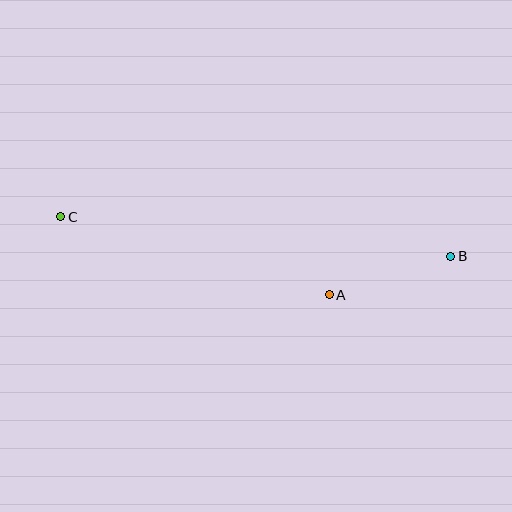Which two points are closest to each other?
Points A and B are closest to each other.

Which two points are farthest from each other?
Points B and C are farthest from each other.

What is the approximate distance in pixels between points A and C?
The distance between A and C is approximately 279 pixels.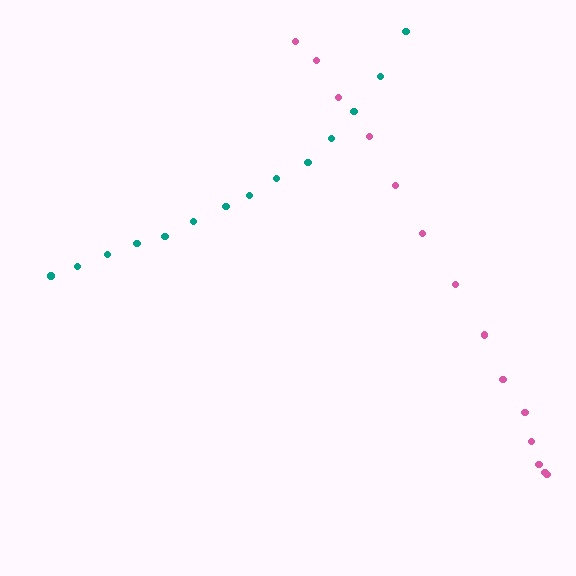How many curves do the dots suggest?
There are 2 distinct paths.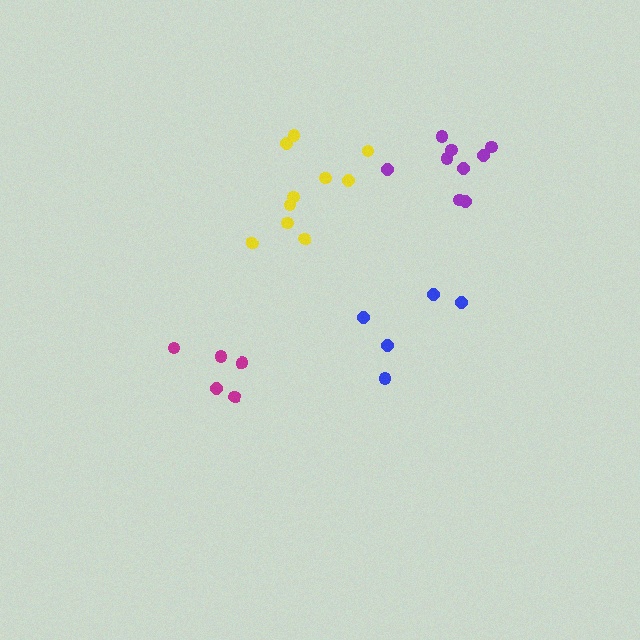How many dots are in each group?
Group 1: 5 dots, Group 2: 9 dots, Group 3: 10 dots, Group 4: 5 dots (29 total).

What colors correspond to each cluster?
The clusters are colored: magenta, purple, yellow, blue.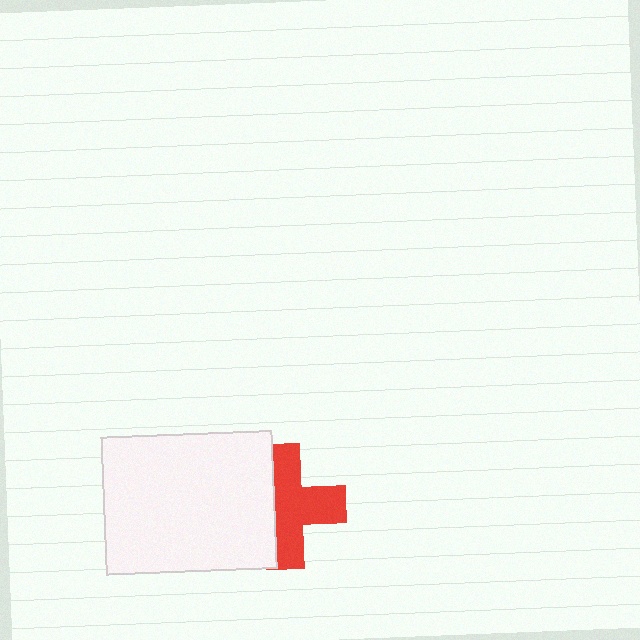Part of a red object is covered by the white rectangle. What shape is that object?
It is a cross.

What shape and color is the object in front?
The object in front is a white rectangle.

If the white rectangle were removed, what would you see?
You would see the complete red cross.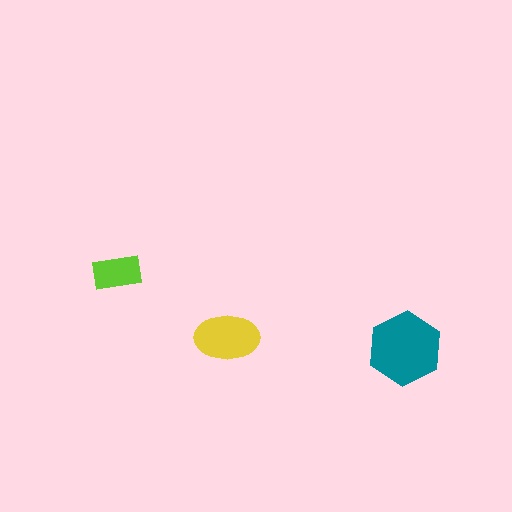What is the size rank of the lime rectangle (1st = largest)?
3rd.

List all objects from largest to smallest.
The teal hexagon, the yellow ellipse, the lime rectangle.